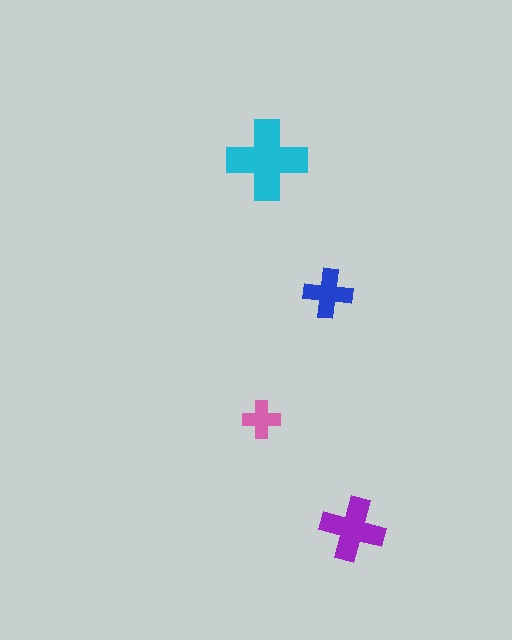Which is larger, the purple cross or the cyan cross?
The cyan one.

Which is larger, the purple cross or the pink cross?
The purple one.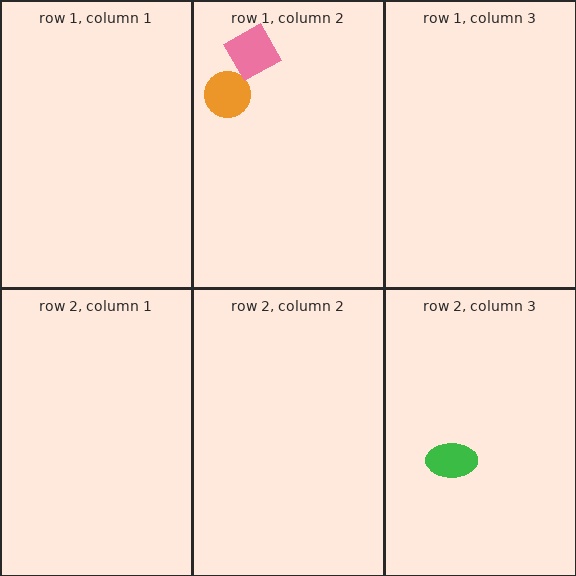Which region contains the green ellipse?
The row 2, column 3 region.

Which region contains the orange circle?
The row 1, column 2 region.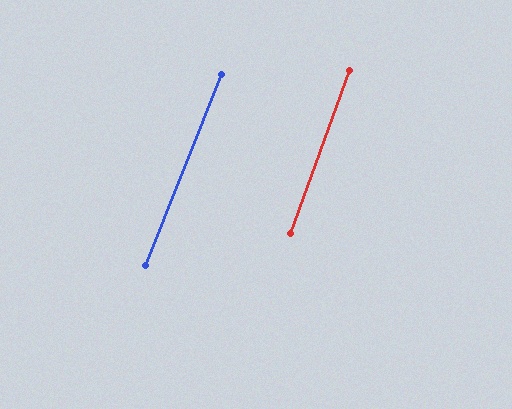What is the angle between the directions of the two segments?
Approximately 2 degrees.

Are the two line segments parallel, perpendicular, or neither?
Parallel — their directions differ by only 1.9°.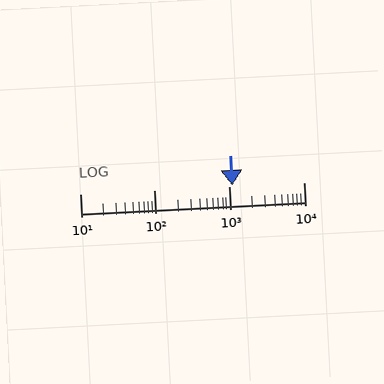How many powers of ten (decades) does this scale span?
The scale spans 3 decades, from 10 to 10000.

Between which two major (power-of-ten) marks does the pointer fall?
The pointer is between 1000 and 10000.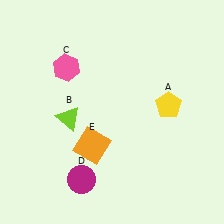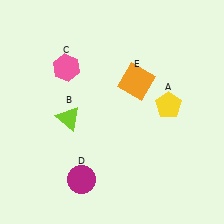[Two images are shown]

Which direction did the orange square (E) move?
The orange square (E) moved up.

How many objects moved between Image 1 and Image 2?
1 object moved between the two images.